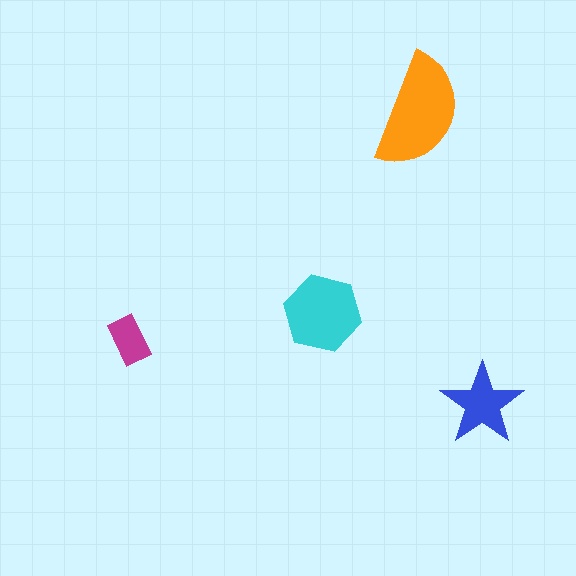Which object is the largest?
The orange semicircle.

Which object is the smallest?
The magenta rectangle.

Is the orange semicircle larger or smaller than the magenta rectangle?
Larger.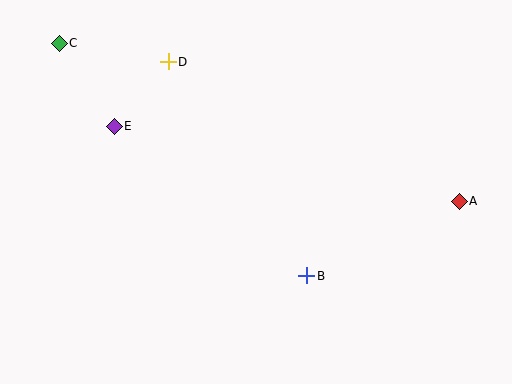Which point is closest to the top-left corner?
Point C is closest to the top-left corner.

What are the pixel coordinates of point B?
Point B is at (307, 276).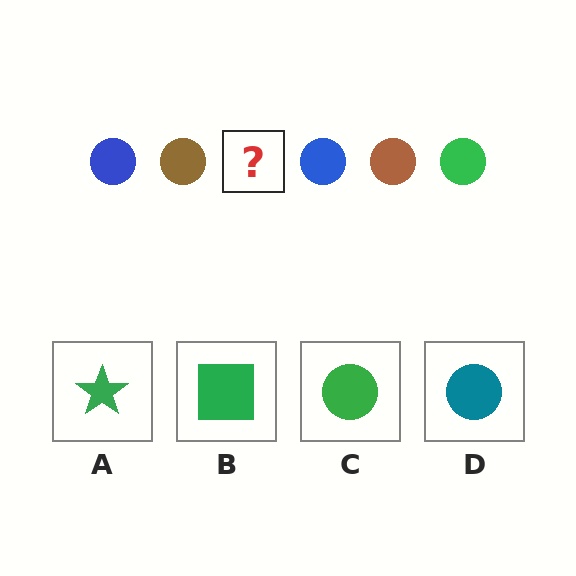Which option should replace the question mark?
Option C.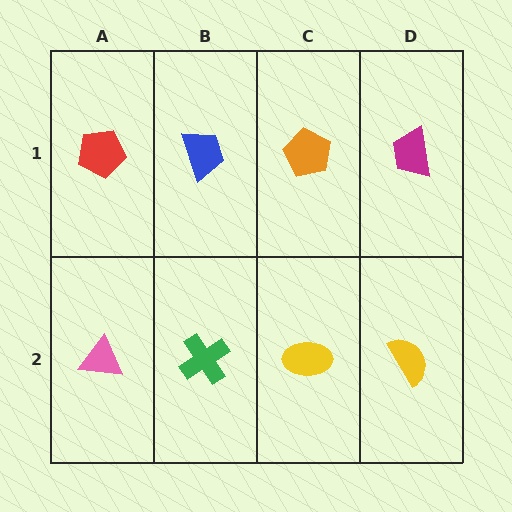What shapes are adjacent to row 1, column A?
A pink triangle (row 2, column A), a blue trapezoid (row 1, column B).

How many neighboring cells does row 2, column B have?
3.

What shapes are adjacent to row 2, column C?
An orange pentagon (row 1, column C), a green cross (row 2, column B), a yellow semicircle (row 2, column D).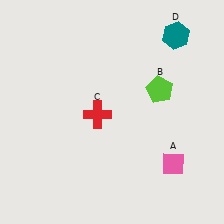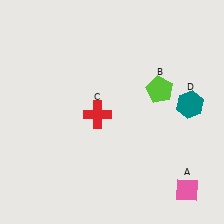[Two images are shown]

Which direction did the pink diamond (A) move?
The pink diamond (A) moved down.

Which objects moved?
The objects that moved are: the pink diamond (A), the teal hexagon (D).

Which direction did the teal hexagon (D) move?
The teal hexagon (D) moved down.